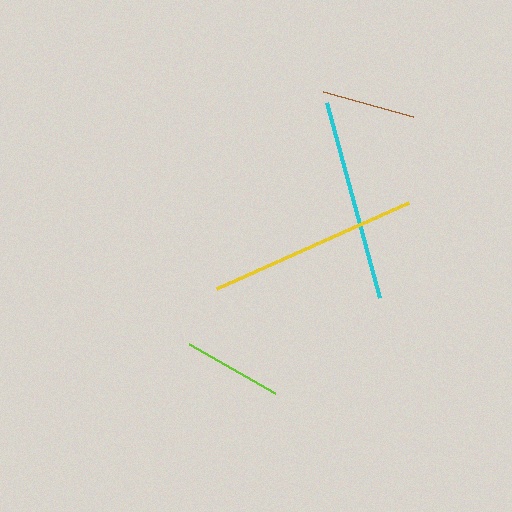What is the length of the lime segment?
The lime segment is approximately 98 pixels long.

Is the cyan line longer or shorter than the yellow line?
The yellow line is longer than the cyan line.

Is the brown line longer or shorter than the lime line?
The lime line is longer than the brown line.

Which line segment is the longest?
The yellow line is the longest at approximately 211 pixels.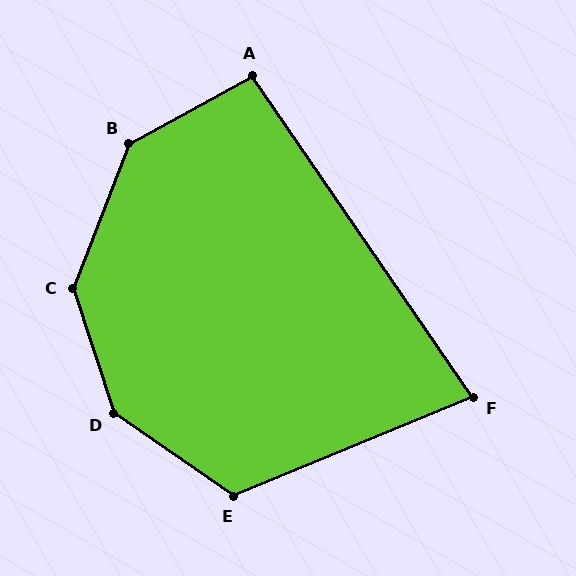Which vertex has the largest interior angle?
D, at approximately 142 degrees.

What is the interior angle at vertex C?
Approximately 141 degrees (obtuse).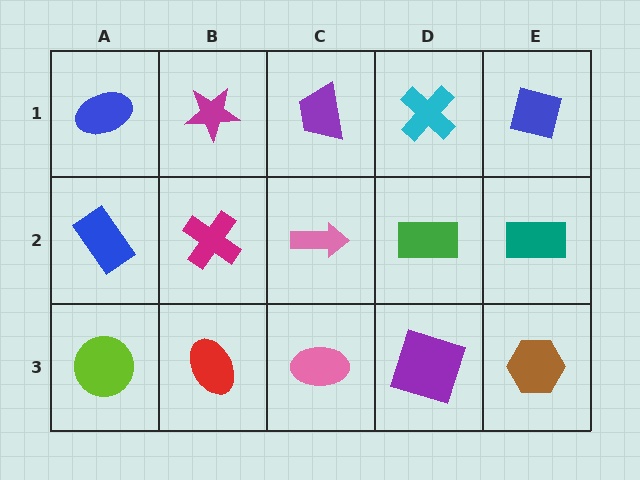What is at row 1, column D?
A cyan cross.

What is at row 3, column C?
A pink ellipse.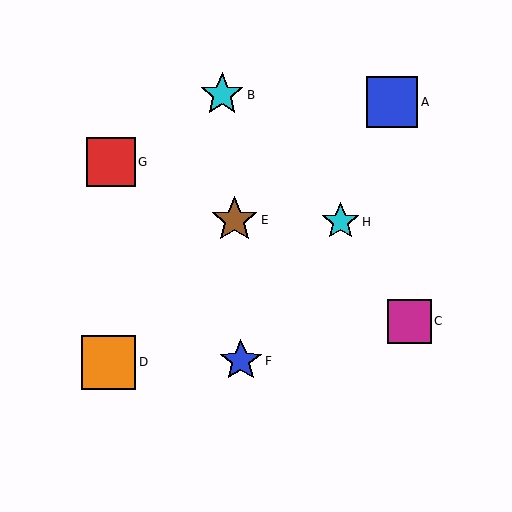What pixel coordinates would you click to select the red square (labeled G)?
Click at (111, 162) to select the red square G.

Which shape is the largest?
The orange square (labeled D) is the largest.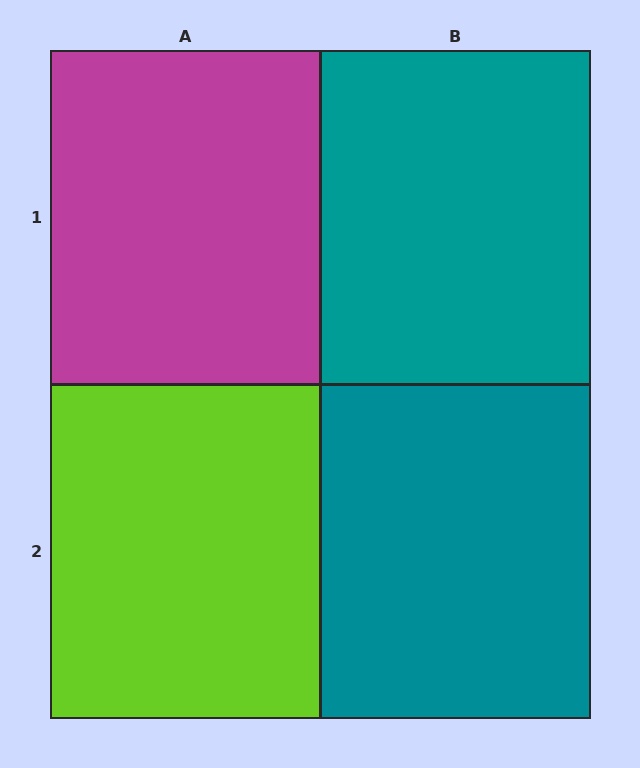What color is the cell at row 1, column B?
Teal.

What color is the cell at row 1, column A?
Magenta.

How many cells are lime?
1 cell is lime.